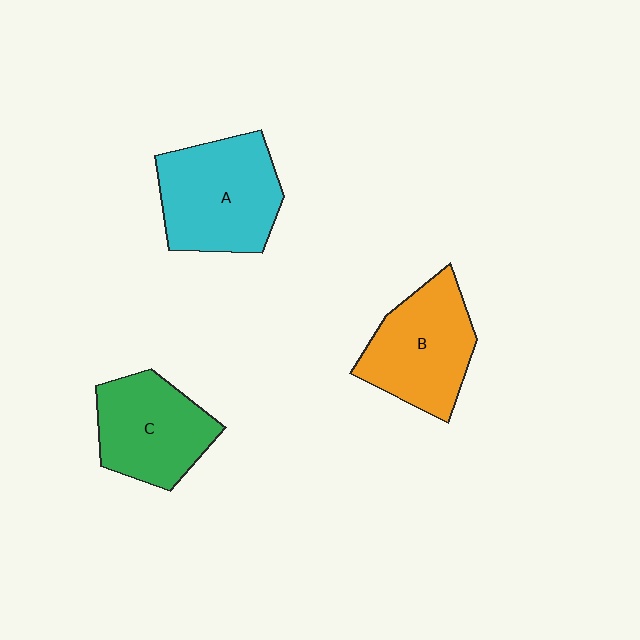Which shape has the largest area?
Shape A (cyan).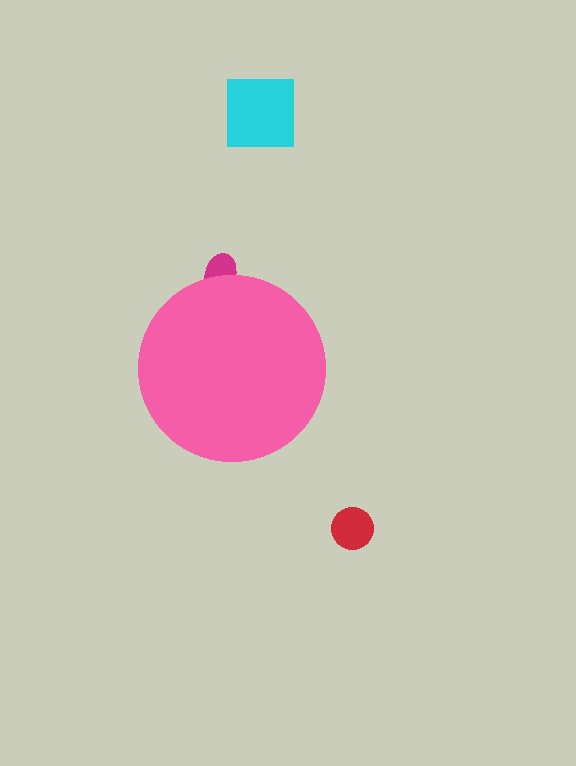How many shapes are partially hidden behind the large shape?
1 shape is partially hidden.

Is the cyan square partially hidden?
No, the cyan square is fully visible.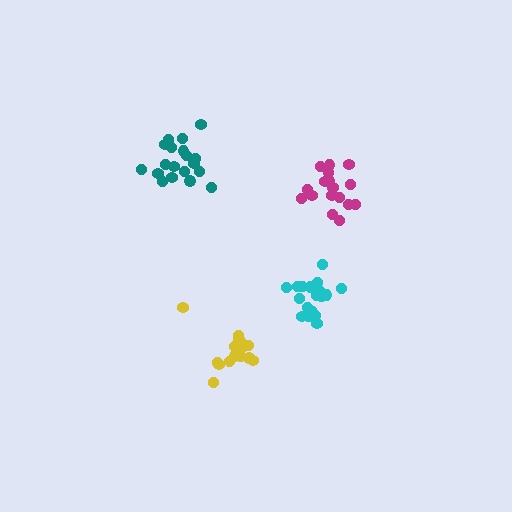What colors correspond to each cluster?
The clusters are colored: teal, yellow, magenta, cyan.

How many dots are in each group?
Group 1: 19 dots, Group 2: 16 dots, Group 3: 17 dots, Group 4: 21 dots (73 total).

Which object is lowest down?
The yellow cluster is bottommost.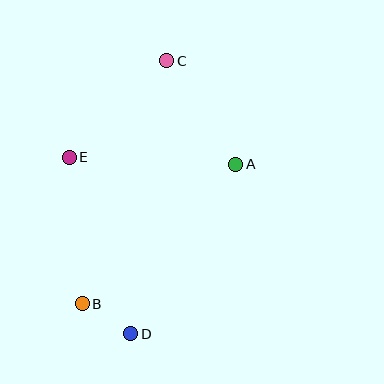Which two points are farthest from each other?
Points C and D are farthest from each other.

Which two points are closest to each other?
Points B and D are closest to each other.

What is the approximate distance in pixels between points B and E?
The distance between B and E is approximately 147 pixels.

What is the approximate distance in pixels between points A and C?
The distance between A and C is approximately 125 pixels.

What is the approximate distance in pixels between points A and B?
The distance between A and B is approximately 207 pixels.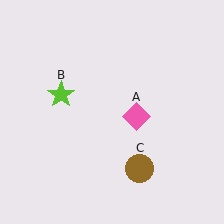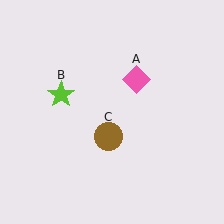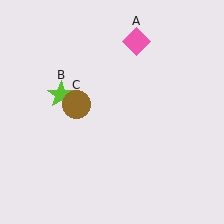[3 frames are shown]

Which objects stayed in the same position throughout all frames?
Lime star (object B) remained stationary.